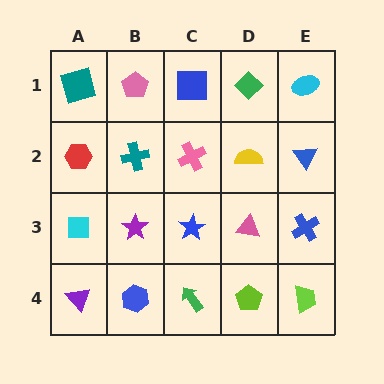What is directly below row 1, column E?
A blue triangle.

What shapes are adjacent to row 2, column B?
A pink pentagon (row 1, column B), a purple star (row 3, column B), a red hexagon (row 2, column A), a pink cross (row 2, column C).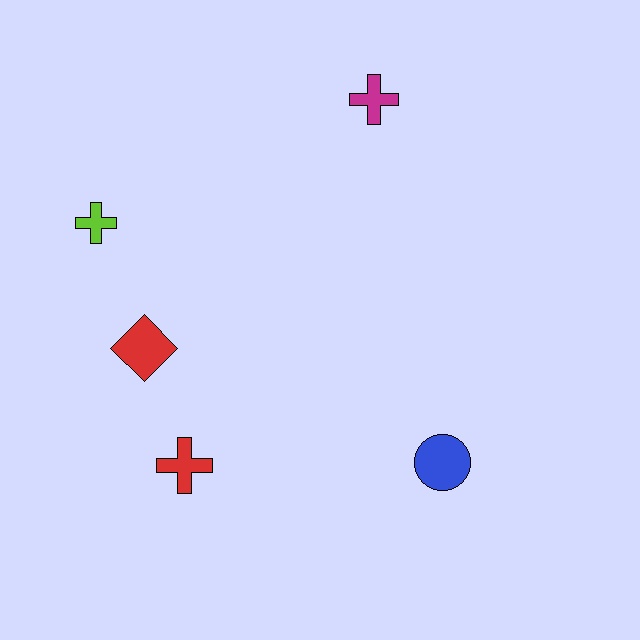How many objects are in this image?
There are 5 objects.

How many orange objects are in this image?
There are no orange objects.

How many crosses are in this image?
There are 3 crosses.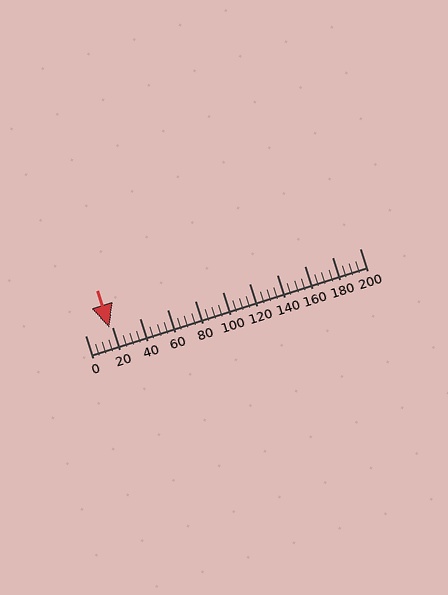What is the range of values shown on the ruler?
The ruler shows values from 0 to 200.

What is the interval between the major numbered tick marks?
The major tick marks are spaced 20 units apart.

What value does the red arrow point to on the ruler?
The red arrow points to approximately 17.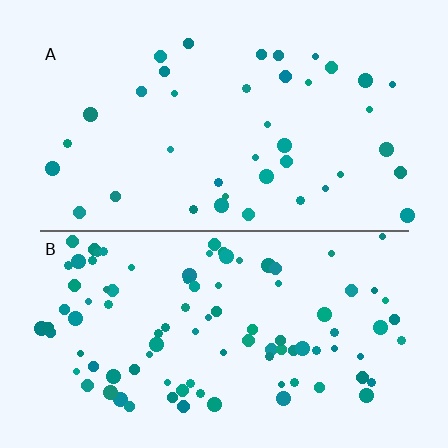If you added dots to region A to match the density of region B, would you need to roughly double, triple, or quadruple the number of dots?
Approximately double.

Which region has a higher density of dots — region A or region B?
B (the bottom).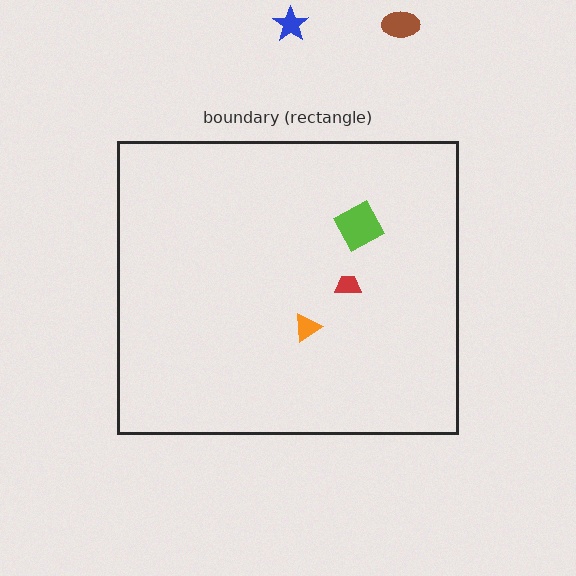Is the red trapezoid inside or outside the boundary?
Inside.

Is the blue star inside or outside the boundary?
Outside.